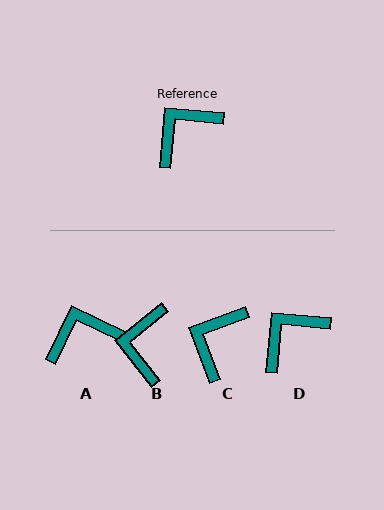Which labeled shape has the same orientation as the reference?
D.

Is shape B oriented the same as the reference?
No, it is off by about 44 degrees.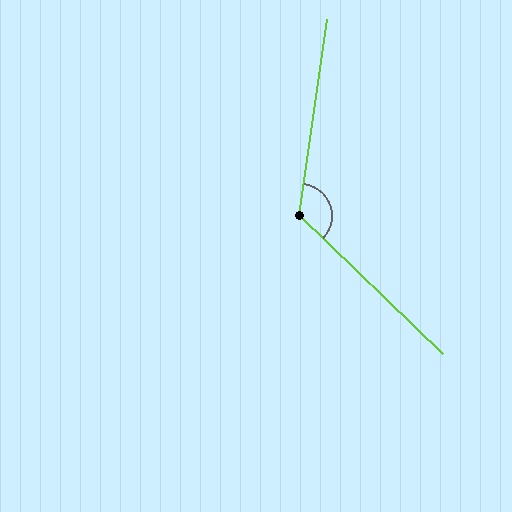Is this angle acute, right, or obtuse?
It is obtuse.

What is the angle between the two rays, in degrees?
Approximately 126 degrees.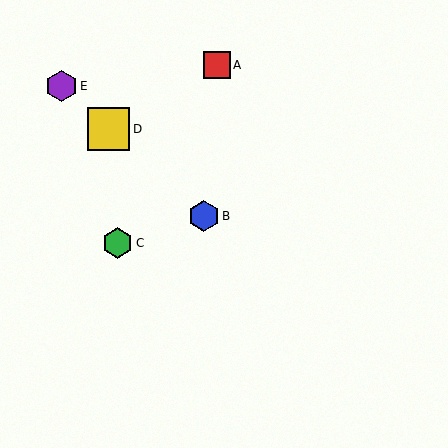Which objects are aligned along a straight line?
Objects B, D, E are aligned along a straight line.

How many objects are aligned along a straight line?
3 objects (B, D, E) are aligned along a straight line.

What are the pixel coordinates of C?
Object C is at (118, 243).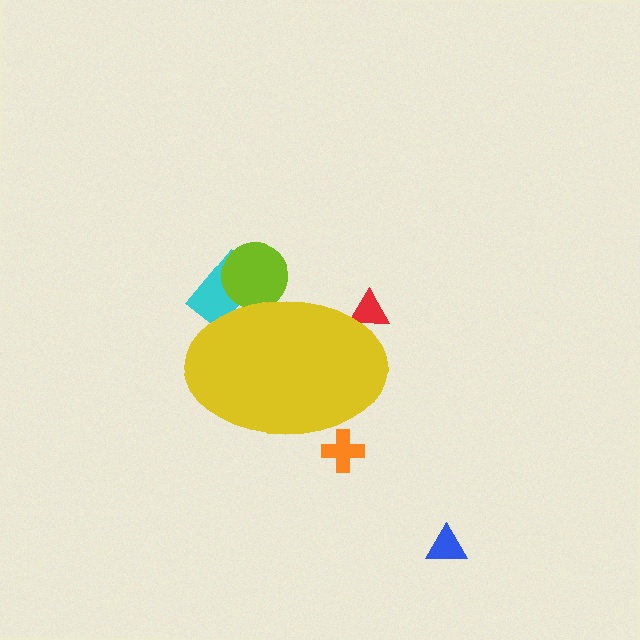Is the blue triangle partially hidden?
No, the blue triangle is fully visible.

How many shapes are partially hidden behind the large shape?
5 shapes are partially hidden.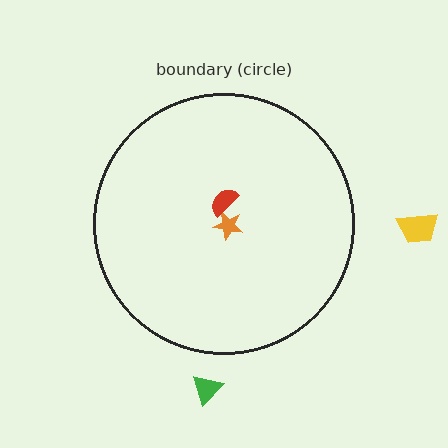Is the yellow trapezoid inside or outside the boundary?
Outside.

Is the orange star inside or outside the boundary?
Inside.